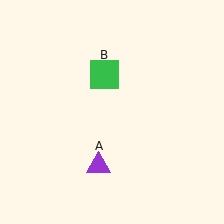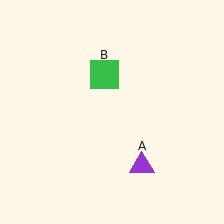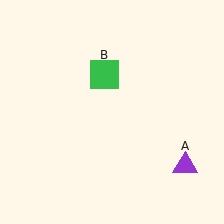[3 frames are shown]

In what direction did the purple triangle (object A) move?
The purple triangle (object A) moved right.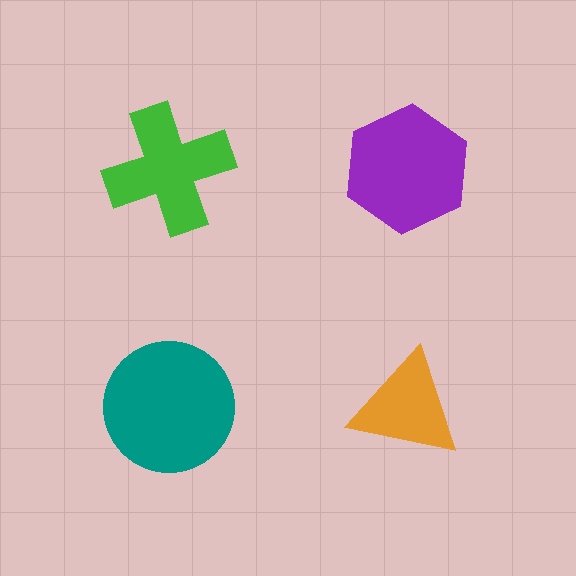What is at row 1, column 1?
A green cross.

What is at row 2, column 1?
A teal circle.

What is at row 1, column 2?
A purple hexagon.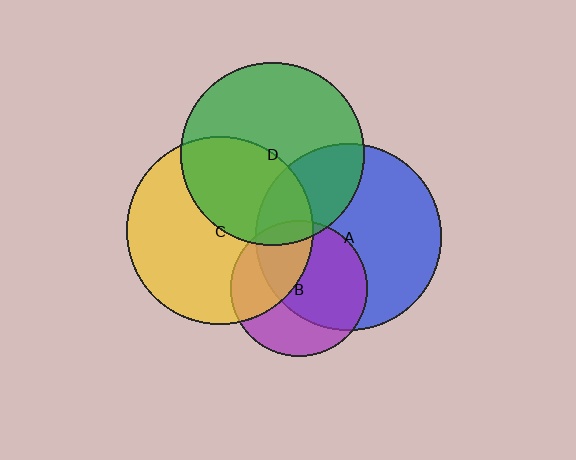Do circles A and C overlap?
Yes.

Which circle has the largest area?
Circle C (yellow).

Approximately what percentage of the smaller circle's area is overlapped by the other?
Approximately 20%.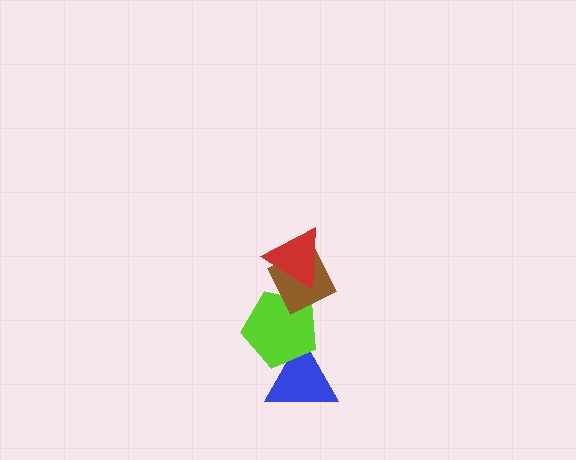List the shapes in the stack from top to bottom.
From top to bottom: the red triangle, the brown diamond, the lime pentagon, the blue triangle.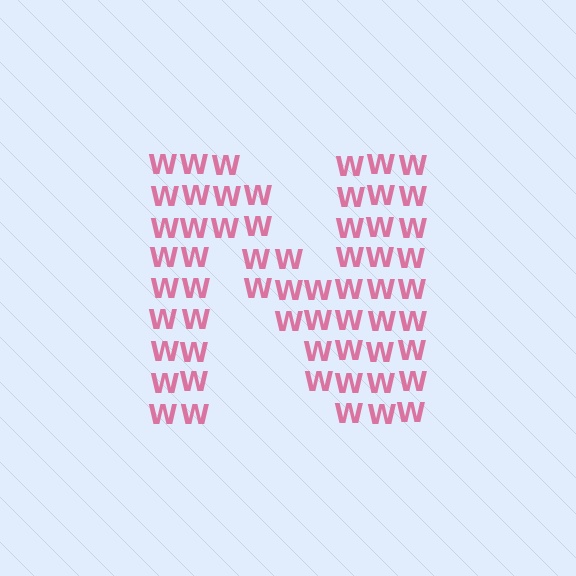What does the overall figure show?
The overall figure shows the letter N.